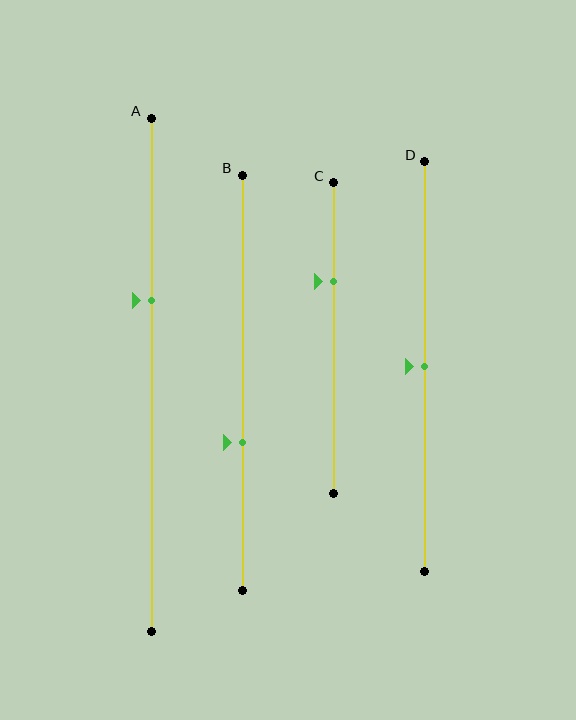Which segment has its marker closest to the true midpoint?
Segment D has its marker closest to the true midpoint.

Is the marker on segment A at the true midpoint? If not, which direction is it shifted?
No, the marker on segment A is shifted upward by about 14% of the segment length.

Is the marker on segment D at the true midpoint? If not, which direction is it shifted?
Yes, the marker on segment D is at the true midpoint.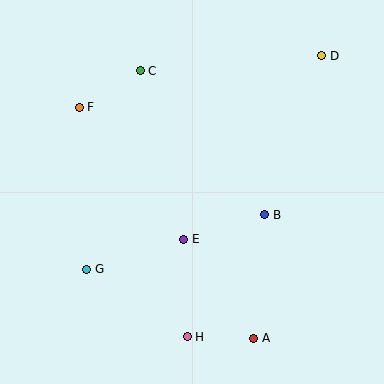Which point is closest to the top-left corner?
Point F is closest to the top-left corner.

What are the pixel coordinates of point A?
Point A is at (254, 338).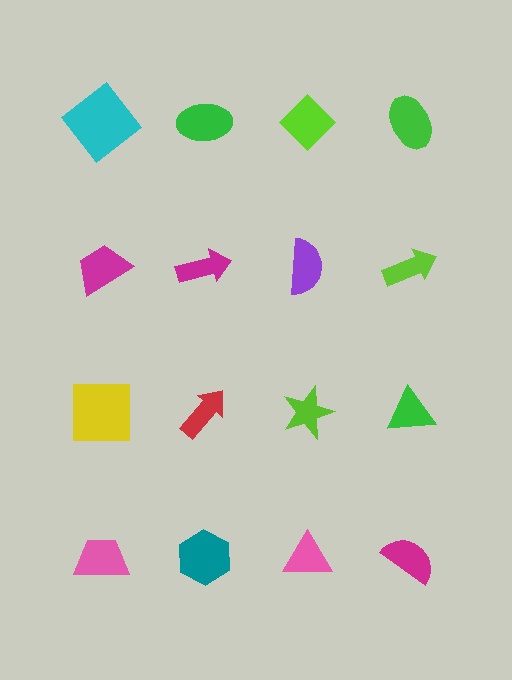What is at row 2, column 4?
A lime arrow.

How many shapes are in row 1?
4 shapes.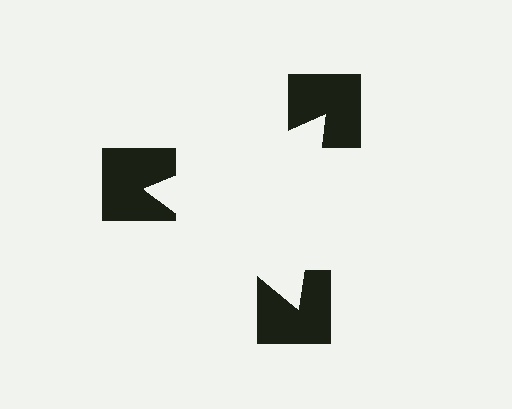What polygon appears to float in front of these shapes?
An illusory triangle — its edges are inferred from the aligned wedge cuts in the notched squares, not physically drawn.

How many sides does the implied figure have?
3 sides.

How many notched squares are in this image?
There are 3 — one at each vertex of the illusory triangle.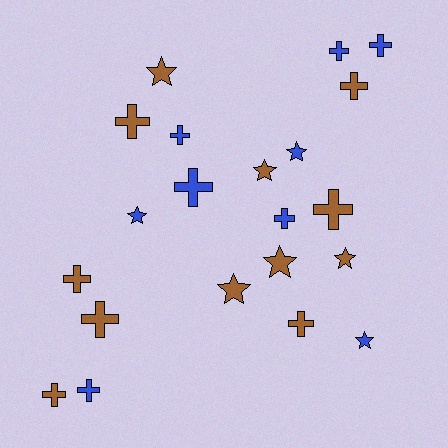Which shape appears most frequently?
Cross, with 13 objects.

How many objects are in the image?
There are 21 objects.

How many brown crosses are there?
There are 7 brown crosses.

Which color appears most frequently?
Brown, with 12 objects.